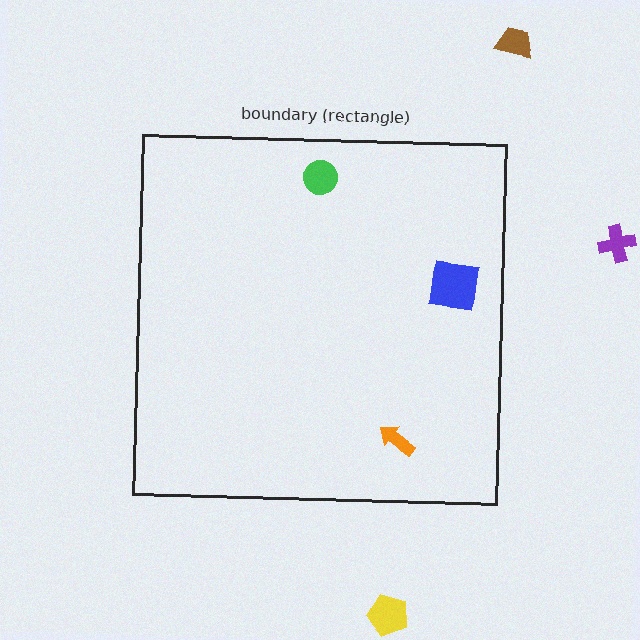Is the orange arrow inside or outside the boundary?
Inside.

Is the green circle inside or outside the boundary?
Inside.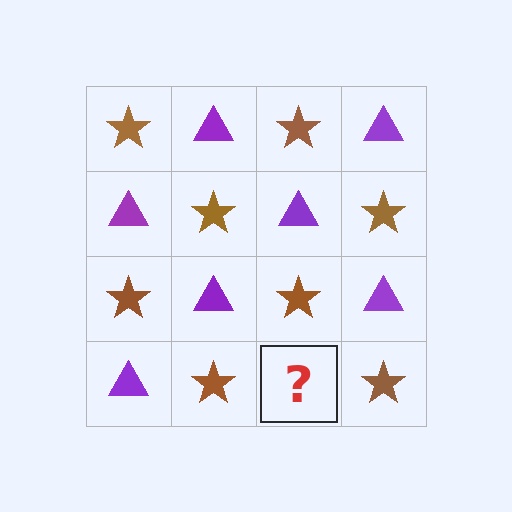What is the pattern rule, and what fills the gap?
The rule is that it alternates brown star and purple triangle in a checkerboard pattern. The gap should be filled with a purple triangle.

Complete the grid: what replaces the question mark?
The question mark should be replaced with a purple triangle.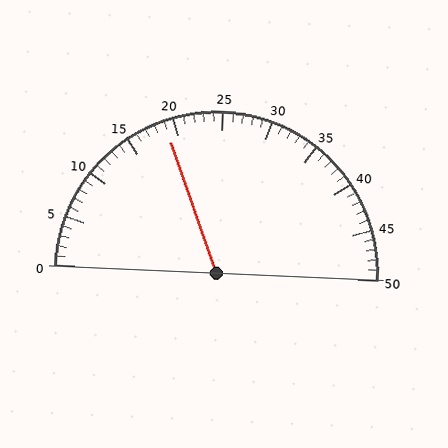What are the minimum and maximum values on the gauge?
The gauge ranges from 0 to 50.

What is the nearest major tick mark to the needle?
The nearest major tick mark is 20.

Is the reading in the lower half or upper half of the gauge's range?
The reading is in the lower half of the range (0 to 50).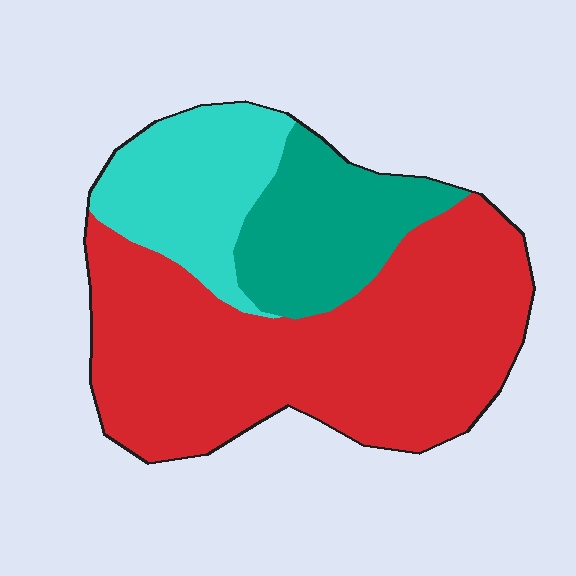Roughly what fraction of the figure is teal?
Teal takes up about one fifth (1/5) of the figure.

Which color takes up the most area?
Red, at roughly 60%.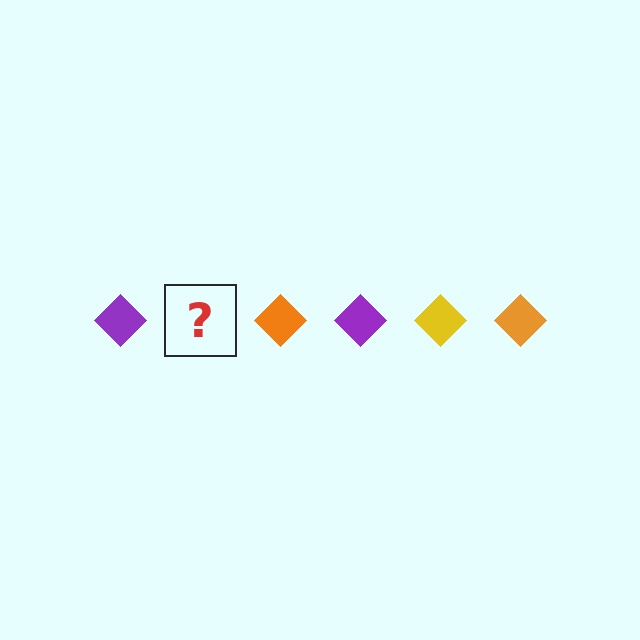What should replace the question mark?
The question mark should be replaced with a yellow diamond.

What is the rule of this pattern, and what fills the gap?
The rule is that the pattern cycles through purple, yellow, orange diamonds. The gap should be filled with a yellow diamond.